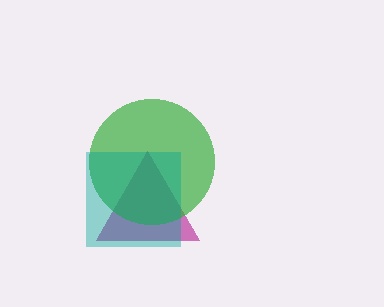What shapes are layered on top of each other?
The layered shapes are: a magenta triangle, a green circle, a teal square.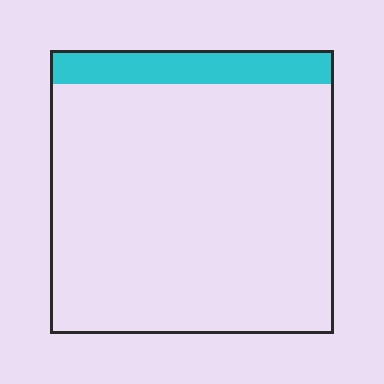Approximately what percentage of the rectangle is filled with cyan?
Approximately 10%.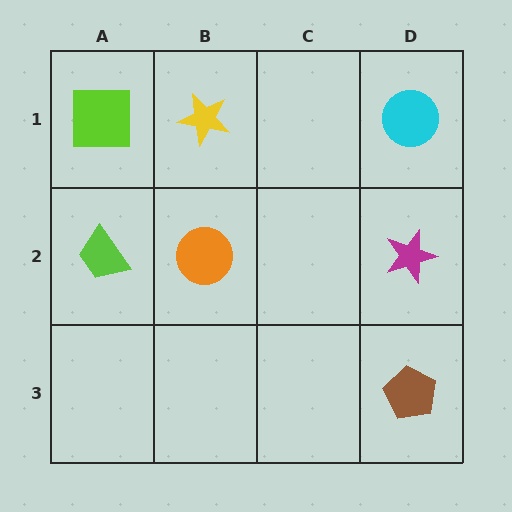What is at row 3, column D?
A brown pentagon.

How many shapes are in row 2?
3 shapes.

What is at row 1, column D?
A cyan circle.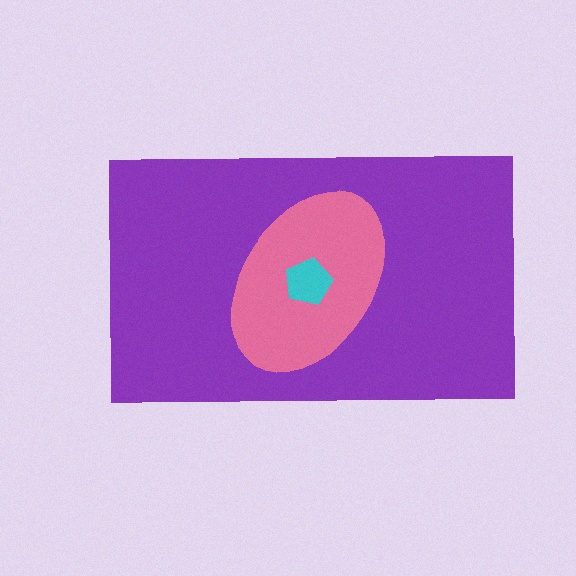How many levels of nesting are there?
3.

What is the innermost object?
The cyan pentagon.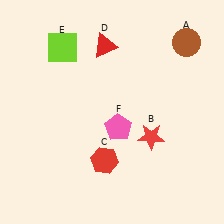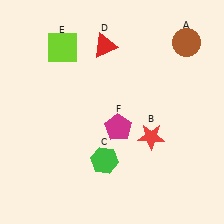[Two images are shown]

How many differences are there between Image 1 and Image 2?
There are 2 differences between the two images.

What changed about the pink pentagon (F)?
In Image 1, F is pink. In Image 2, it changed to magenta.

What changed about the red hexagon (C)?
In Image 1, C is red. In Image 2, it changed to green.